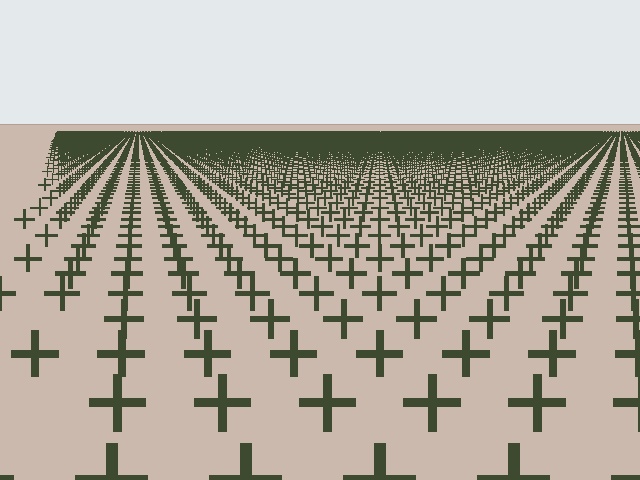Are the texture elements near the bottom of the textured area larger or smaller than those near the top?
Larger. Near the bottom, elements are closer to the viewer and appear at a bigger on-screen size.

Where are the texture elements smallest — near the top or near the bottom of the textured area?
Near the top.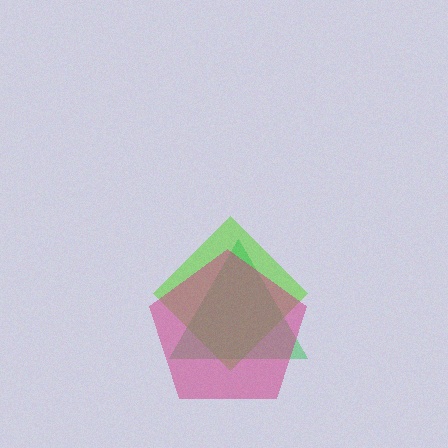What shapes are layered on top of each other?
The layered shapes are: a lime diamond, a green triangle, a magenta pentagon.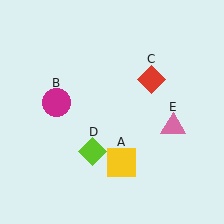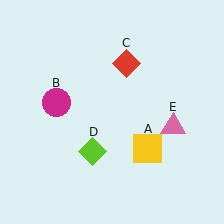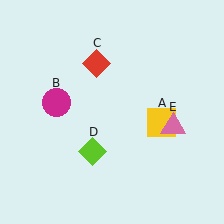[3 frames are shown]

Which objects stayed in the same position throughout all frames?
Magenta circle (object B) and lime diamond (object D) and pink triangle (object E) remained stationary.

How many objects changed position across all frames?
2 objects changed position: yellow square (object A), red diamond (object C).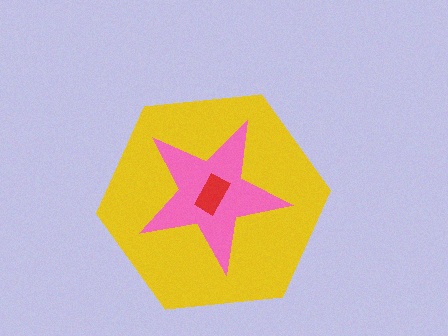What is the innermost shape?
The red rectangle.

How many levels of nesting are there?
3.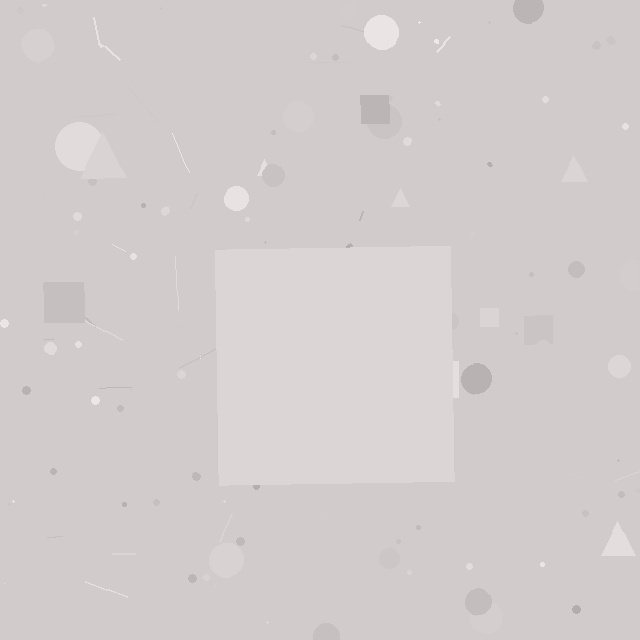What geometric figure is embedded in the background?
A square is embedded in the background.